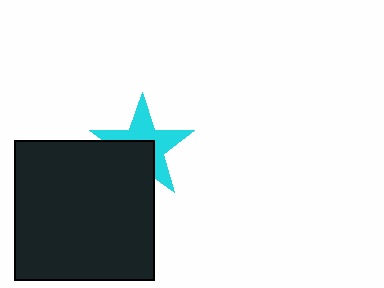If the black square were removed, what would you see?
You would see the complete cyan star.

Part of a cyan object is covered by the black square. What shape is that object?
It is a star.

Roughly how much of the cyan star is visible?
About half of it is visible (roughly 57%).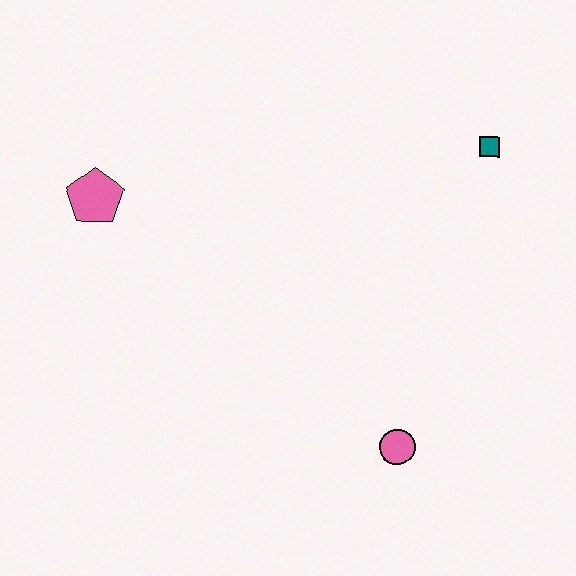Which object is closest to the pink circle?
The teal square is closest to the pink circle.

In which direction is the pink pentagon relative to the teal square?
The pink pentagon is to the left of the teal square.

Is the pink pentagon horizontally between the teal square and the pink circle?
No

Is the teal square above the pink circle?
Yes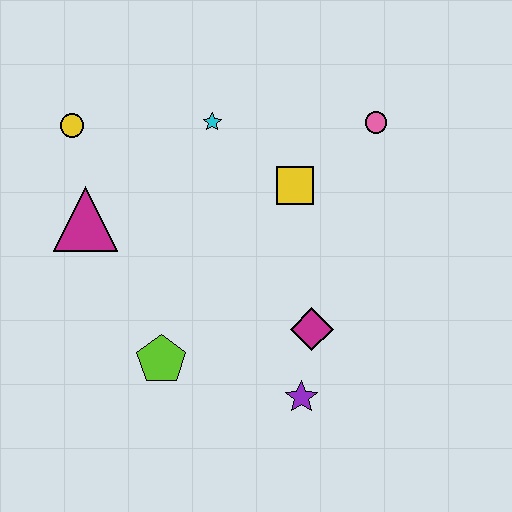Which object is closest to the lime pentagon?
The purple star is closest to the lime pentagon.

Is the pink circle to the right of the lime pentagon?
Yes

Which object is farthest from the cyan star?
The purple star is farthest from the cyan star.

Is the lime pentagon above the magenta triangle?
No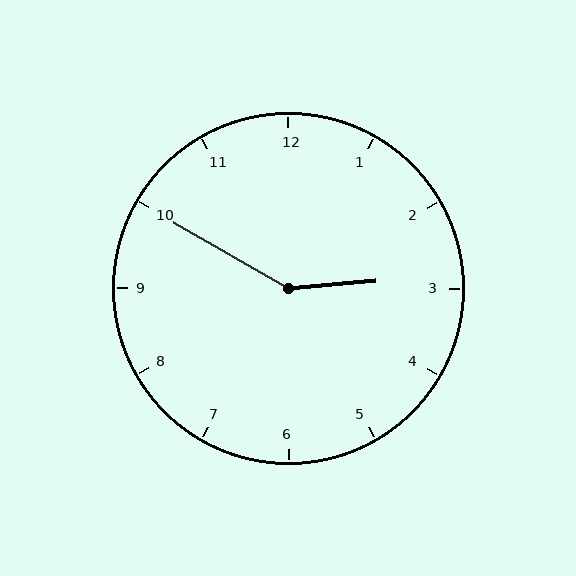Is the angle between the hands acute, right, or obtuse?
It is obtuse.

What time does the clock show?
2:50.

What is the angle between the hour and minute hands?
Approximately 145 degrees.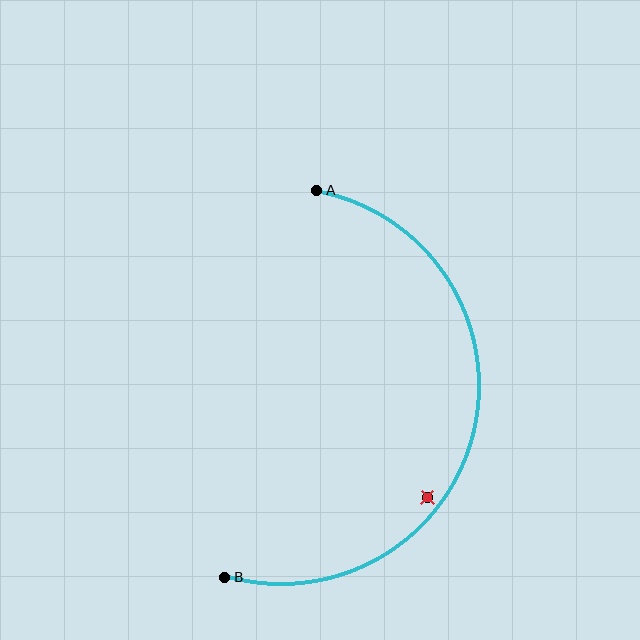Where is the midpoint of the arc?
The arc midpoint is the point on the curve farthest from the straight line joining A and B. It sits to the right of that line.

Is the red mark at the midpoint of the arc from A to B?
No — the red mark does not lie on the arc at all. It sits slightly inside the curve.